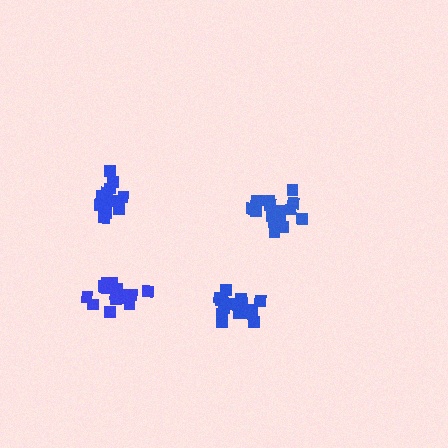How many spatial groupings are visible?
There are 4 spatial groupings.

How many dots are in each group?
Group 1: 15 dots, Group 2: 16 dots, Group 3: 15 dots, Group 4: 17 dots (63 total).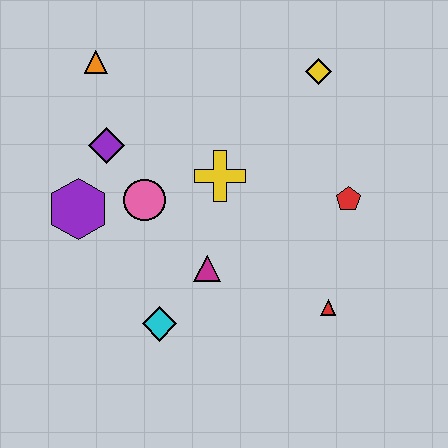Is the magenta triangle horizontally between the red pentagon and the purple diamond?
Yes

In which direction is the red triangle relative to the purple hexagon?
The red triangle is to the right of the purple hexagon.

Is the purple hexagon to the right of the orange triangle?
No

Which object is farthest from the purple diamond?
The red triangle is farthest from the purple diamond.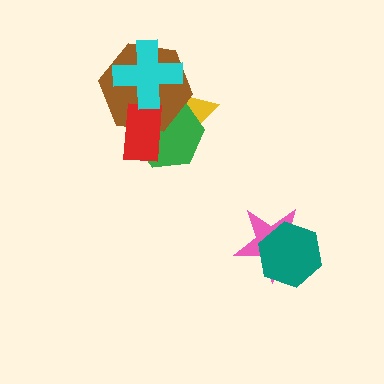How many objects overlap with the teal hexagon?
1 object overlaps with the teal hexagon.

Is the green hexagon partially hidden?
Yes, it is partially covered by another shape.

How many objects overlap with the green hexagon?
4 objects overlap with the green hexagon.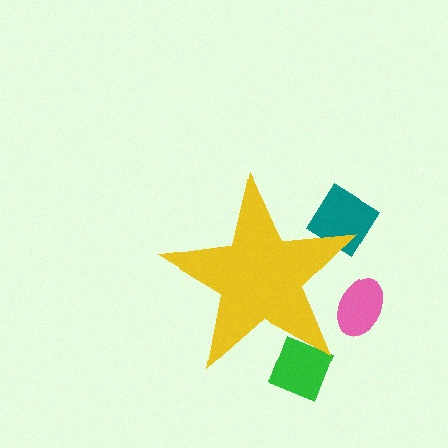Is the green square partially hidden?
Yes, the green square is partially hidden behind the yellow star.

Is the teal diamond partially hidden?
Yes, the teal diamond is partially hidden behind the yellow star.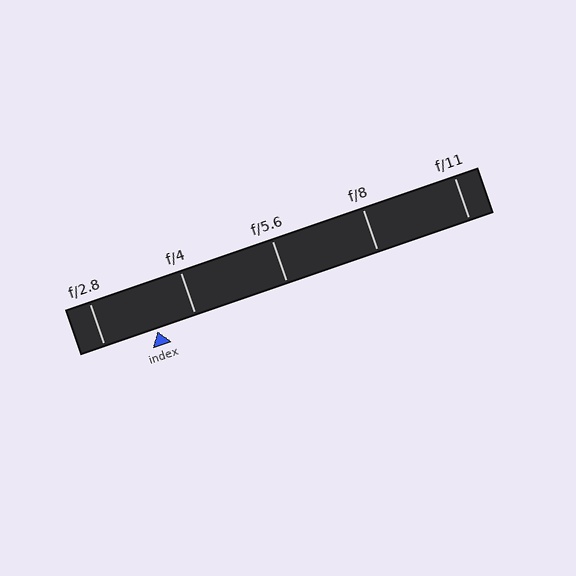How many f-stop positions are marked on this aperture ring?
There are 5 f-stop positions marked.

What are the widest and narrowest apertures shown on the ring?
The widest aperture shown is f/2.8 and the narrowest is f/11.